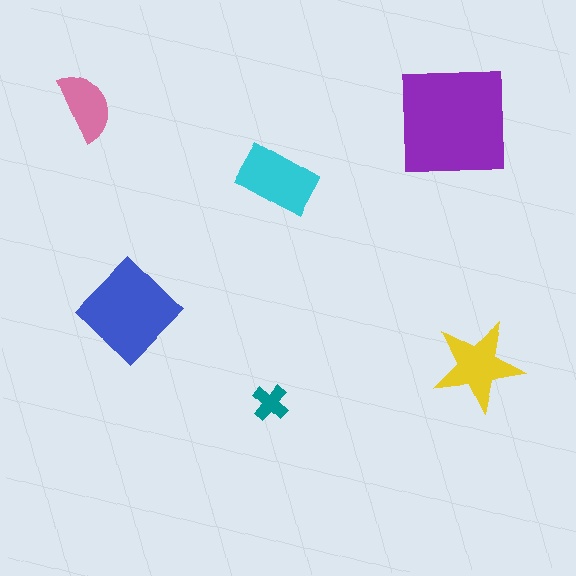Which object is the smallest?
The teal cross.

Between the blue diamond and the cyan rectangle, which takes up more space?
The blue diamond.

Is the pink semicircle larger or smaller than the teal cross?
Larger.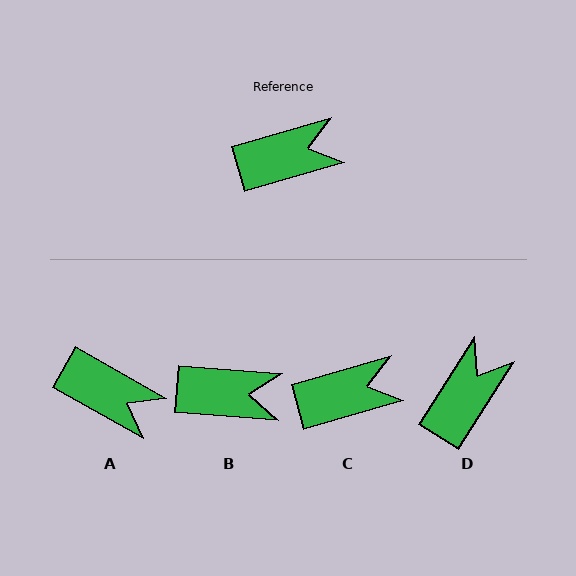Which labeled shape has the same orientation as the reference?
C.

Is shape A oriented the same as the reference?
No, it is off by about 46 degrees.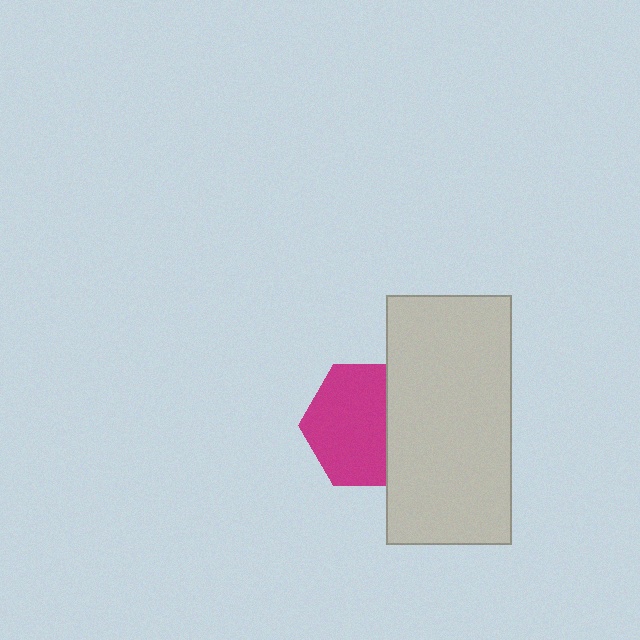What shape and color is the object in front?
The object in front is a light gray rectangle.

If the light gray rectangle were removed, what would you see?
You would see the complete magenta hexagon.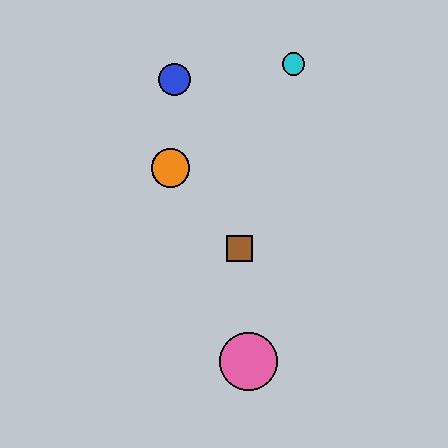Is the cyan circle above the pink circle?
Yes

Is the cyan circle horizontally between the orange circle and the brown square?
No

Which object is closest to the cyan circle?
The blue circle is closest to the cyan circle.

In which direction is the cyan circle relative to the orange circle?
The cyan circle is to the right of the orange circle.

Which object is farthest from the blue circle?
The pink circle is farthest from the blue circle.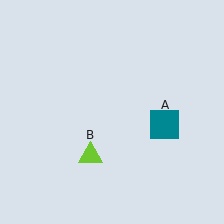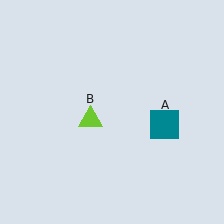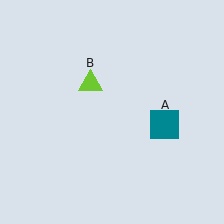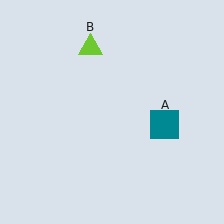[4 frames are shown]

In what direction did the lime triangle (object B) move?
The lime triangle (object B) moved up.